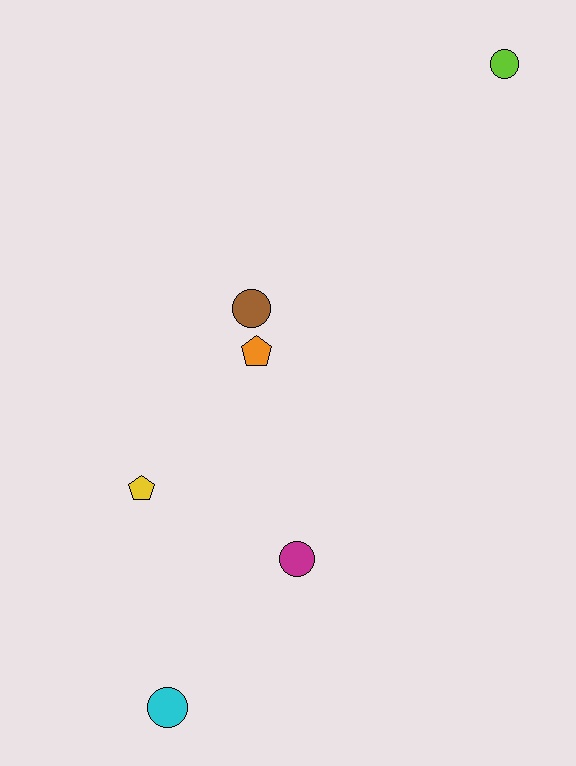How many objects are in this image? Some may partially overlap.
There are 6 objects.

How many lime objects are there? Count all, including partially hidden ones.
There is 1 lime object.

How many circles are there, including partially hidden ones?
There are 4 circles.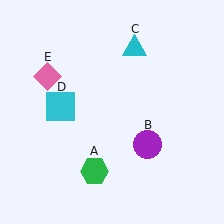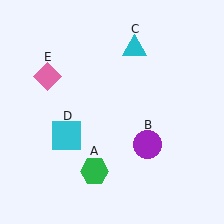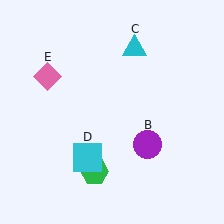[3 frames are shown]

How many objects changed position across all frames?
1 object changed position: cyan square (object D).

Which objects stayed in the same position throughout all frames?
Green hexagon (object A) and purple circle (object B) and cyan triangle (object C) and pink diamond (object E) remained stationary.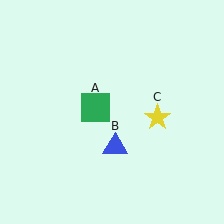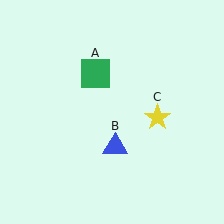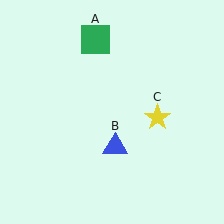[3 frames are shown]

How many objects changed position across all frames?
1 object changed position: green square (object A).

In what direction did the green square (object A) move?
The green square (object A) moved up.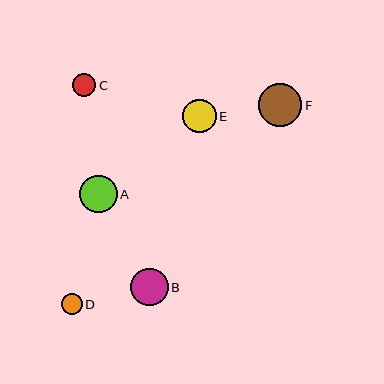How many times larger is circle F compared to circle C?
Circle F is approximately 1.9 times the size of circle C.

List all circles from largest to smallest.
From largest to smallest: F, B, A, E, C, D.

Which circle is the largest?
Circle F is the largest with a size of approximately 43 pixels.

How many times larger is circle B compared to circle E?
Circle B is approximately 1.1 times the size of circle E.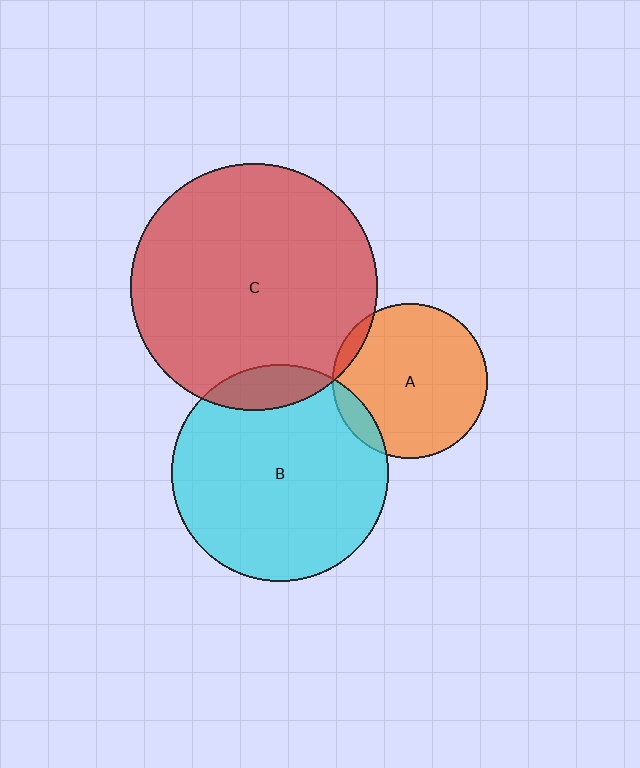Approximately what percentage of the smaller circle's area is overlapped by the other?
Approximately 5%.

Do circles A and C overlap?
Yes.